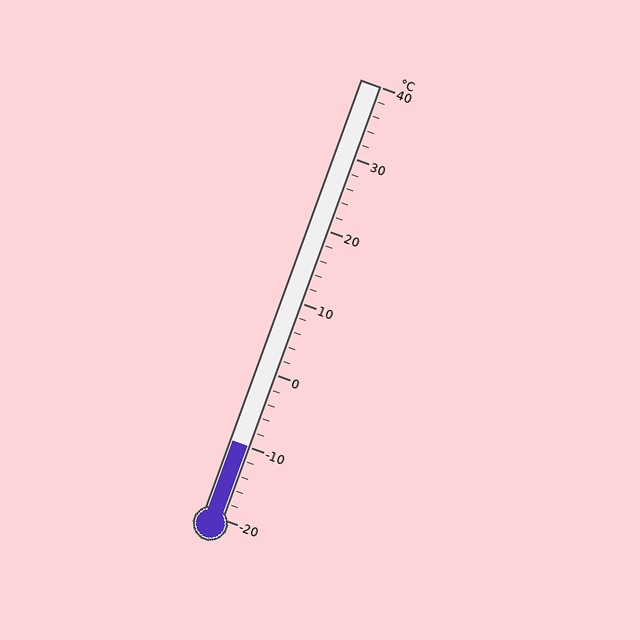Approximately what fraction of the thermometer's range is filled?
The thermometer is filled to approximately 15% of its range.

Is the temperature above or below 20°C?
The temperature is below 20°C.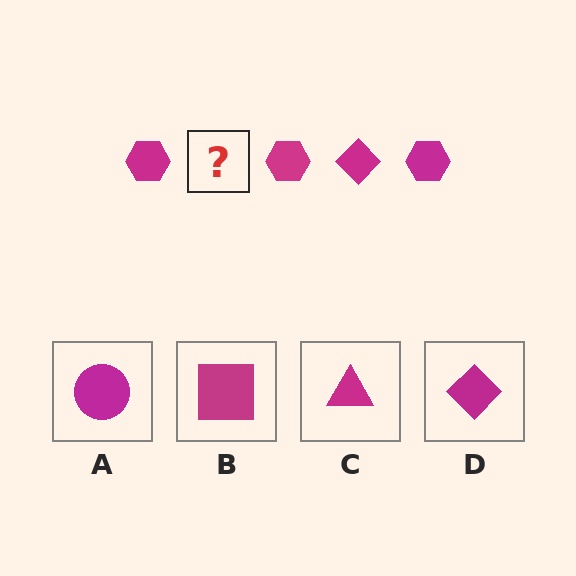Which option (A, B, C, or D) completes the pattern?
D.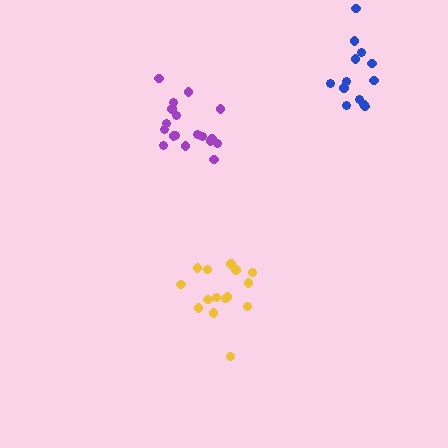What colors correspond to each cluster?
The clusters are colored: yellow, purple, blue.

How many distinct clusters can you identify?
There are 3 distinct clusters.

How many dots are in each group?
Group 1: 15 dots, Group 2: 18 dots, Group 3: 13 dots (46 total).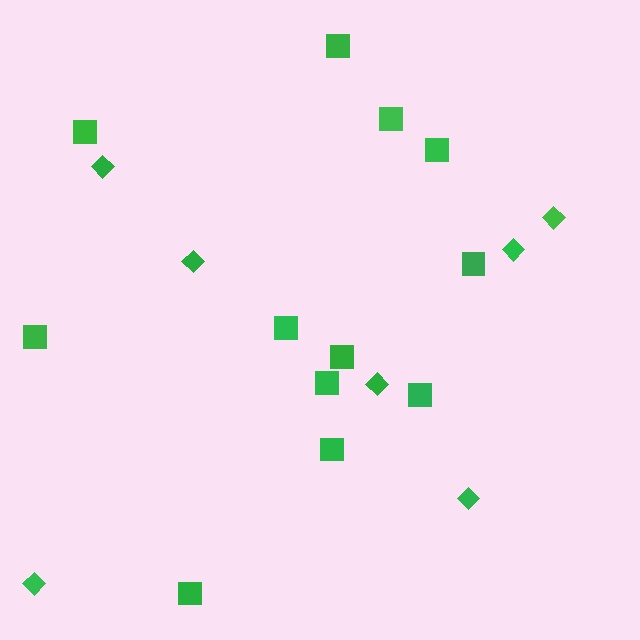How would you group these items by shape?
There are 2 groups: one group of diamonds (7) and one group of squares (12).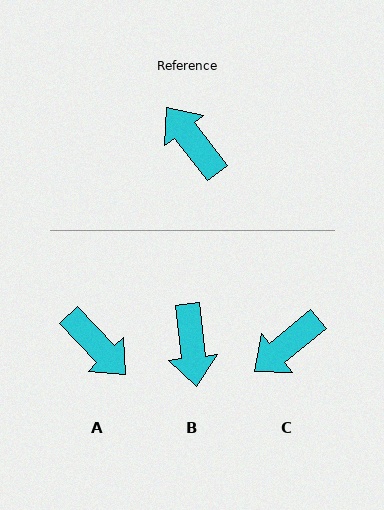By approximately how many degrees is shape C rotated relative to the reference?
Approximately 91 degrees counter-clockwise.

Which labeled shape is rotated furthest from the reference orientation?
A, about 174 degrees away.